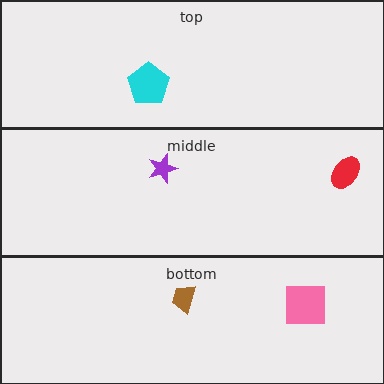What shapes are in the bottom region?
The pink square, the brown trapezoid.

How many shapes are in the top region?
1.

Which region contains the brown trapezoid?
The bottom region.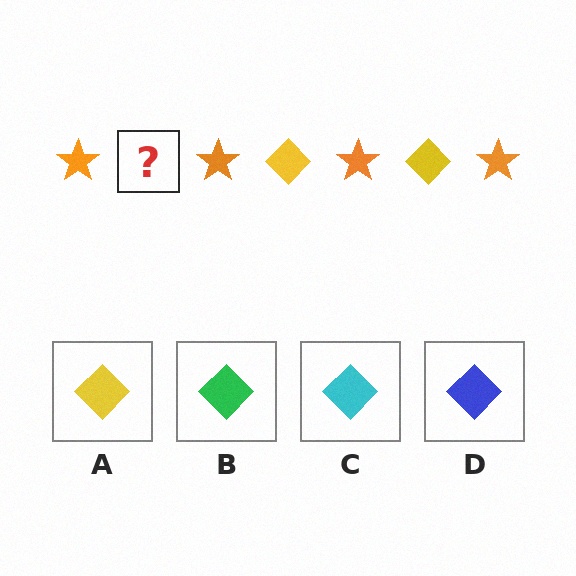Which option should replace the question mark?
Option A.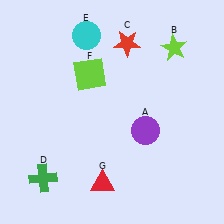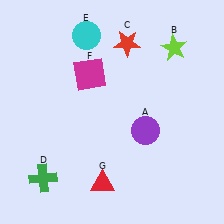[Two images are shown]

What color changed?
The square (F) changed from lime in Image 1 to magenta in Image 2.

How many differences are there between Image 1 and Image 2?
There is 1 difference between the two images.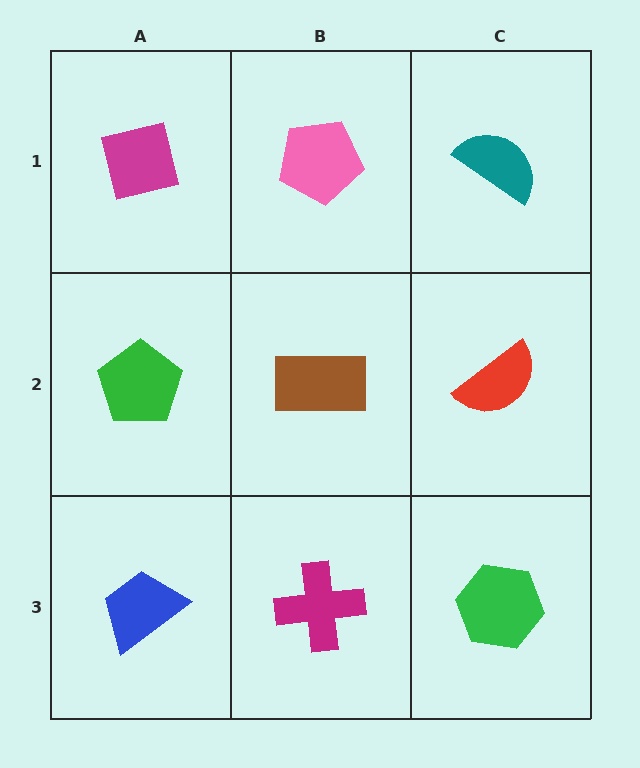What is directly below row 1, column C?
A red semicircle.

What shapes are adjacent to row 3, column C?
A red semicircle (row 2, column C), a magenta cross (row 3, column B).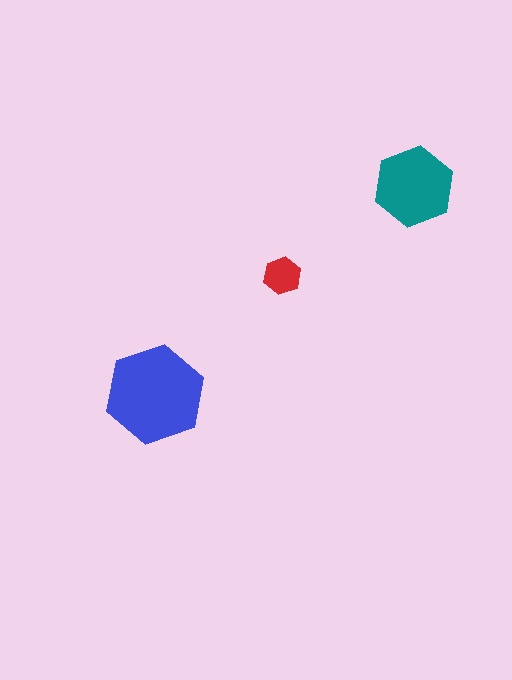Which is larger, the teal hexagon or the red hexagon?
The teal one.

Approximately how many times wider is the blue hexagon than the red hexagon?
About 2.5 times wider.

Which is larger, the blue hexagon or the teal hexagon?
The blue one.